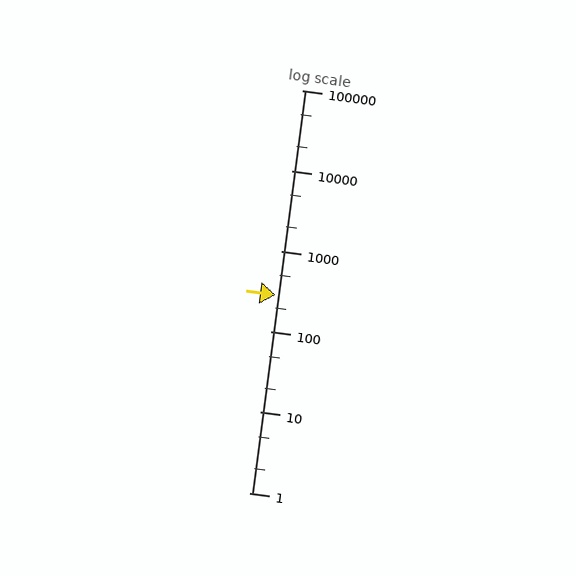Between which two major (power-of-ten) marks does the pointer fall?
The pointer is between 100 and 1000.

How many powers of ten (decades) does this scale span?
The scale spans 5 decades, from 1 to 100000.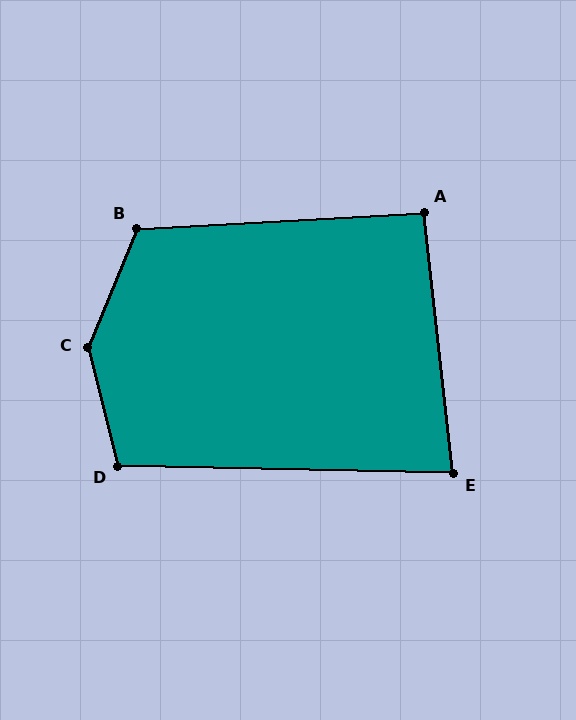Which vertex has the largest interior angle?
C, at approximately 144 degrees.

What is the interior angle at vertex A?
Approximately 93 degrees (approximately right).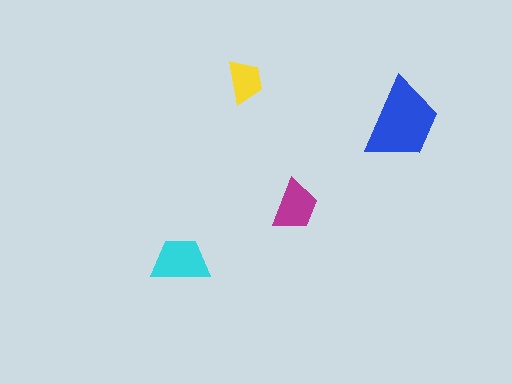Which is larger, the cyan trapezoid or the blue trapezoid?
The blue one.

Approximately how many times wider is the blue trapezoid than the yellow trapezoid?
About 2 times wider.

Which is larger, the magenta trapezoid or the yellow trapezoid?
The magenta one.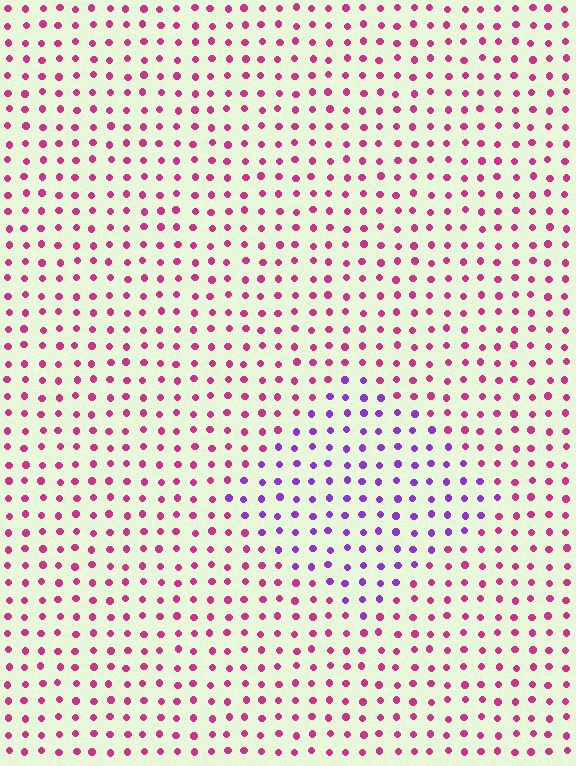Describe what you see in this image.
The image is filled with small magenta elements in a uniform arrangement. A diamond-shaped region is visible where the elements are tinted to a slightly different hue, forming a subtle color boundary.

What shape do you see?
I see a diamond.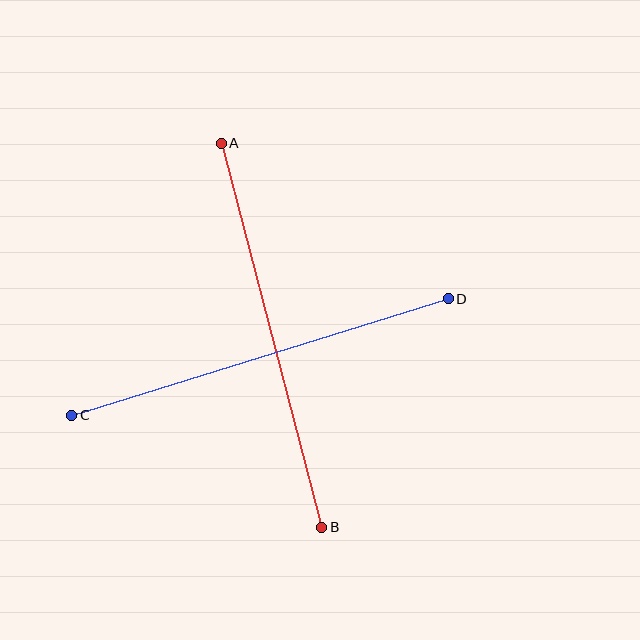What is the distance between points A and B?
The distance is approximately 397 pixels.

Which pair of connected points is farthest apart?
Points A and B are farthest apart.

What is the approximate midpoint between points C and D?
The midpoint is at approximately (260, 357) pixels.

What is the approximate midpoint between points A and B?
The midpoint is at approximately (272, 335) pixels.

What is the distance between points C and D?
The distance is approximately 394 pixels.